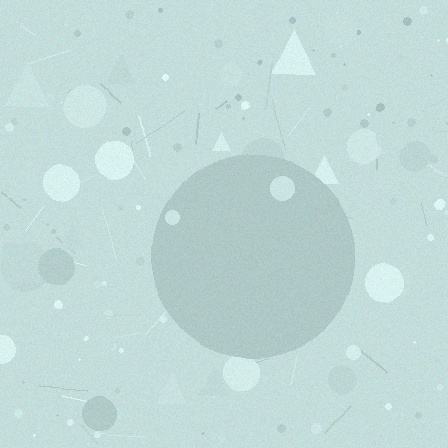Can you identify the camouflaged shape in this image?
The camouflaged shape is a circle.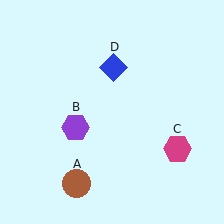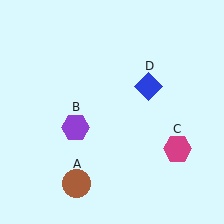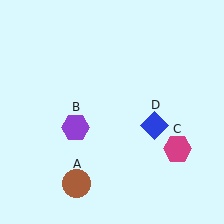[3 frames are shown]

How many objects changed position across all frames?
1 object changed position: blue diamond (object D).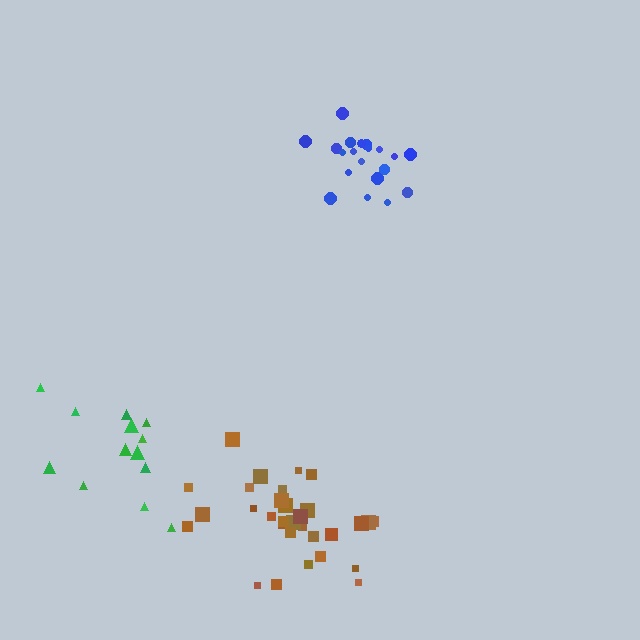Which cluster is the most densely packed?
Brown.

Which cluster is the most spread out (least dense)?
Green.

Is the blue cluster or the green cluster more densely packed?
Blue.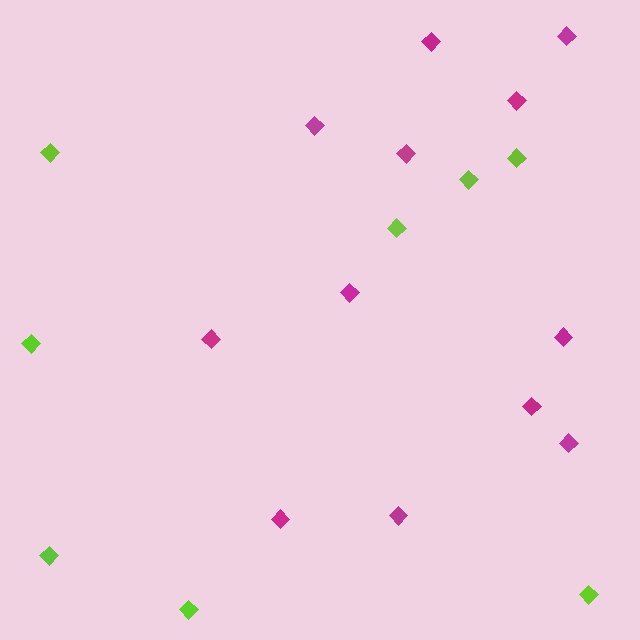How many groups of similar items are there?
There are 2 groups: one group of lime diamonds (8) and one group of magenta diamonds (12).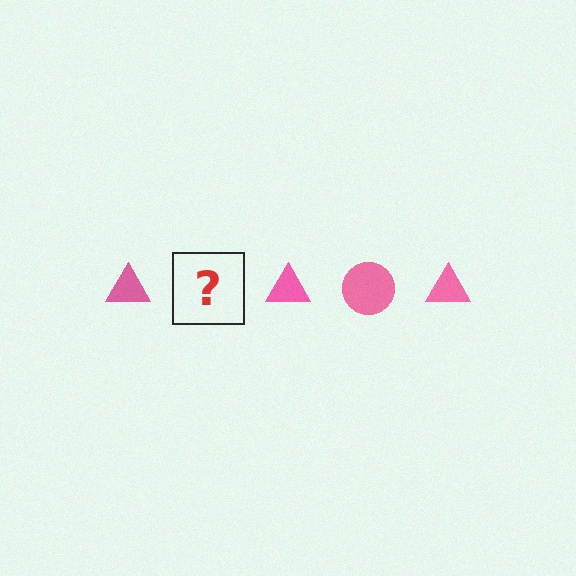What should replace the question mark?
The question mark should be replaced with a pink circle.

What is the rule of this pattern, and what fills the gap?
The rule is that the pattern cycles through triangle, circle shapes in pink. The gap should be filled with a pink circle.